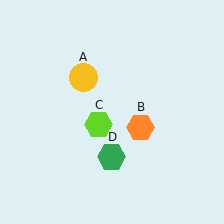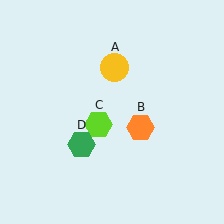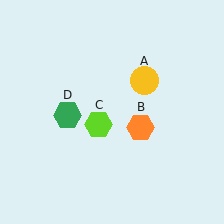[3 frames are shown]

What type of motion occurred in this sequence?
The yellow circle (object A), green hexagon (object D) rotated clockwise around the center of the scene.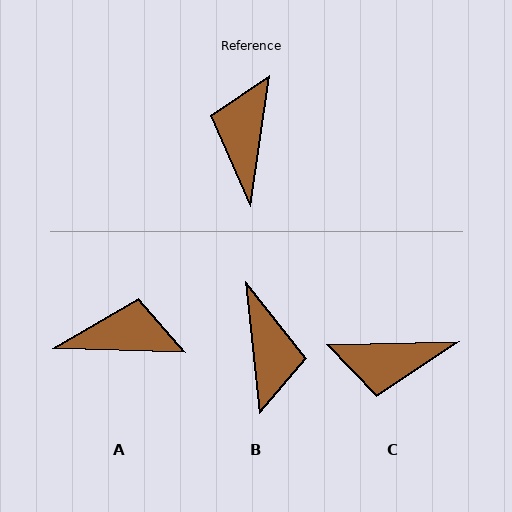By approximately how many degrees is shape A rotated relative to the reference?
Approximately 84 degrees clockwise.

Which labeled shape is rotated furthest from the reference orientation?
B, about 165 degrees away.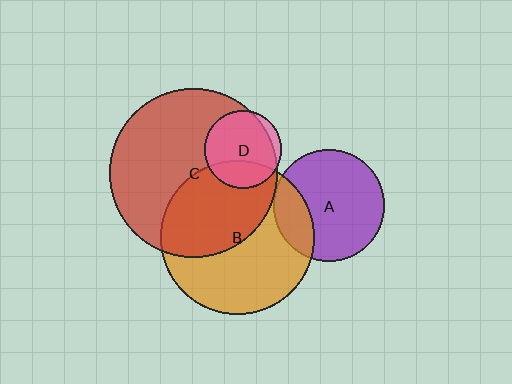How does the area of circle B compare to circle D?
Approximately 4.0 times.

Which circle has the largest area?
Circle C (red).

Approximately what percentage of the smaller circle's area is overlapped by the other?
Approximately 30%.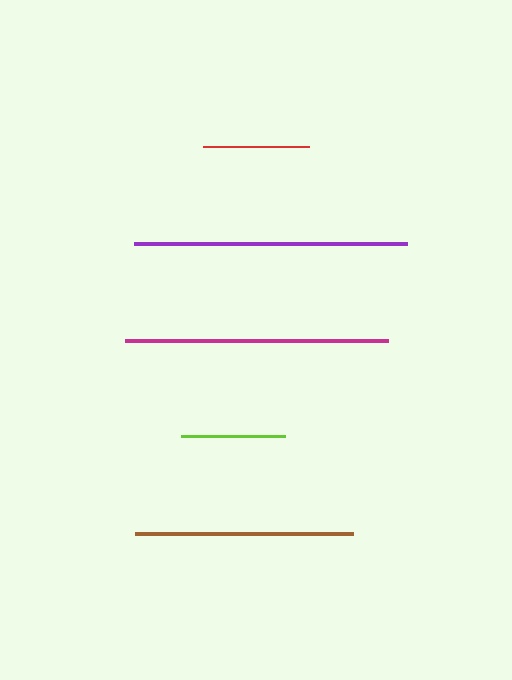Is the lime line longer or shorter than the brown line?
The brown line is longer than the lime line.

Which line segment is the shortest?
The lime line is the shortest at approximately 104 pixels.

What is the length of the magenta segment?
The magenta segment is approximately 264 pixels long.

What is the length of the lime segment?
The lime segment is approximately 104 pixels long.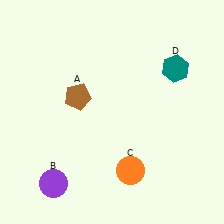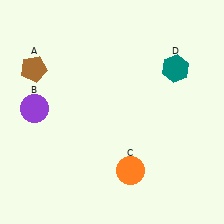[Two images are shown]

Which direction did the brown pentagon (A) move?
The brown pentagon (A) moved left.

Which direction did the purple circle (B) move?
The purple circle (B) moved up.